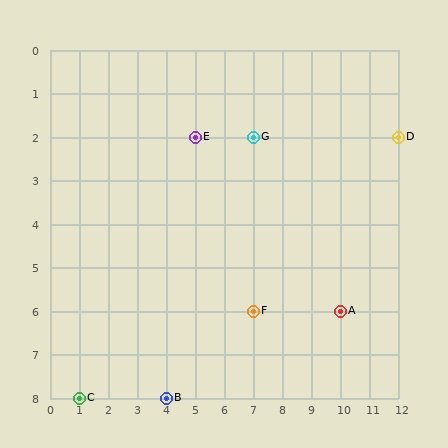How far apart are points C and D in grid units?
Points C and D are 11 columns and 6 rows apart (about 12.5 grid units diagonally).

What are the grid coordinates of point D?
Point D is at grid coordinates (12, 2).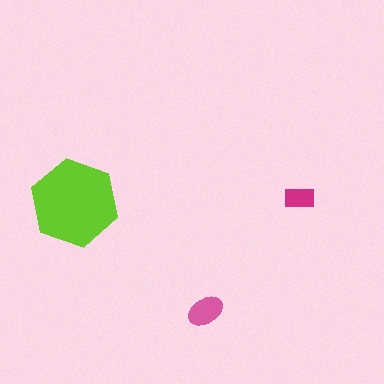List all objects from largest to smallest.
The lime hexagon, the pink ellipse, the magenta rectangle.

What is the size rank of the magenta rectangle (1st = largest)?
3rd.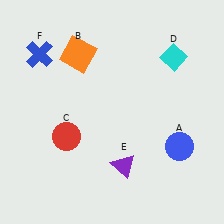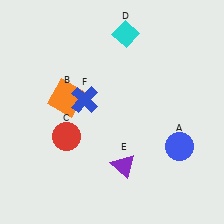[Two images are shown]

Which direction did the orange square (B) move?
The orange square (B) moved down.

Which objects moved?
The objects that moved are: the orange square (B), the cyan diamond (D), the blue cross (F).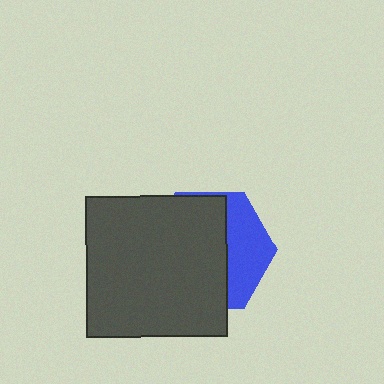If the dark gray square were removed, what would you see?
You would see the complete blue hexagon.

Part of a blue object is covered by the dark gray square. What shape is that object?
It is a hexagon.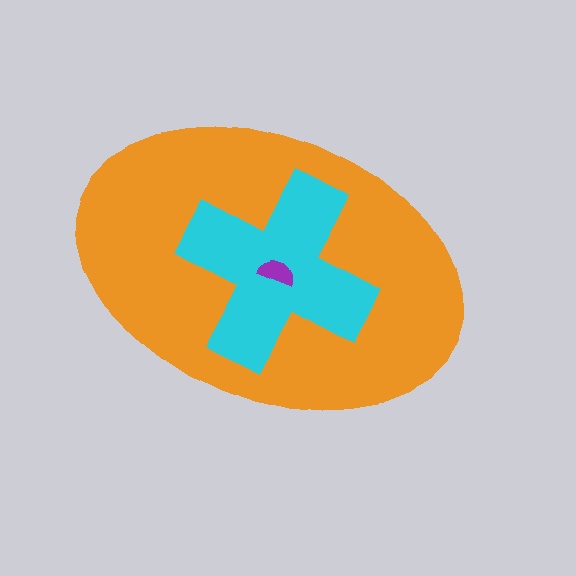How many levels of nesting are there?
3.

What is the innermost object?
The purple semicircle.